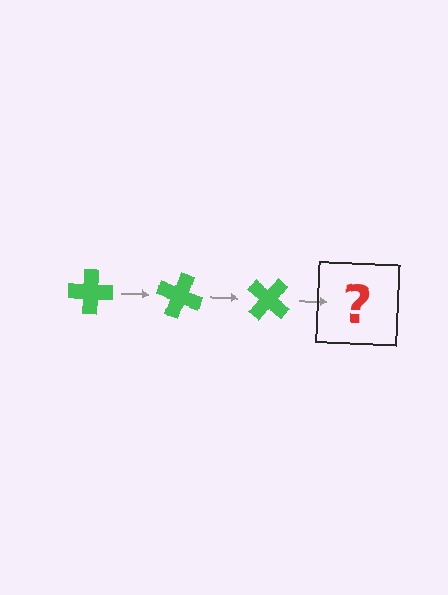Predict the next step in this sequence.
The next step is a green cross rotated 60 degrees.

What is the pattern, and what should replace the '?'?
The pattern is that the cross rotates 20 degrees each step. The '?' should be a green cross rotated 60 degrees.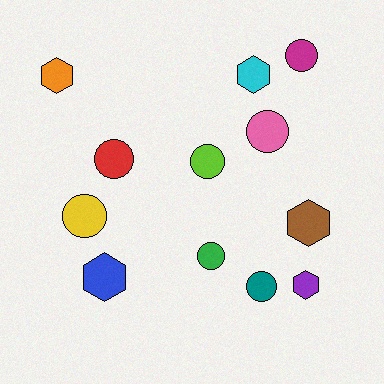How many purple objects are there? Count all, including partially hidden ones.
There is 1 purple object.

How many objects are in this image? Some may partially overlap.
There are 12 objects.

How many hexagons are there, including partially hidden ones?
There are 5 hexagons.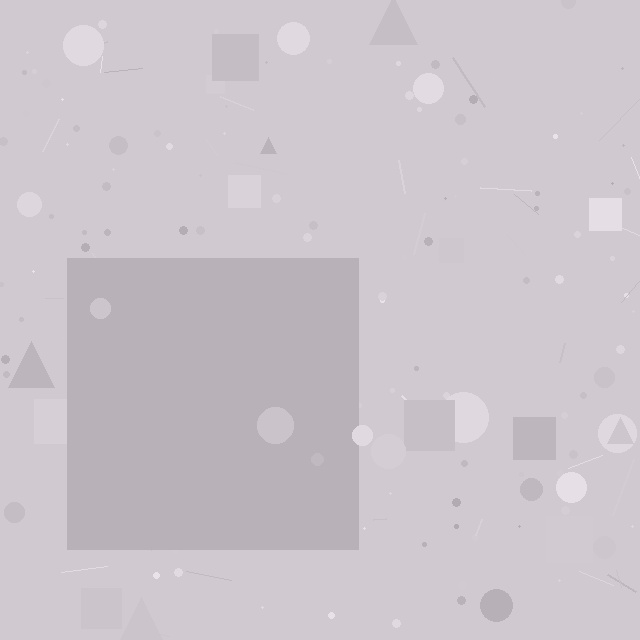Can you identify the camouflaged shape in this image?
The camouflaged shape is a square.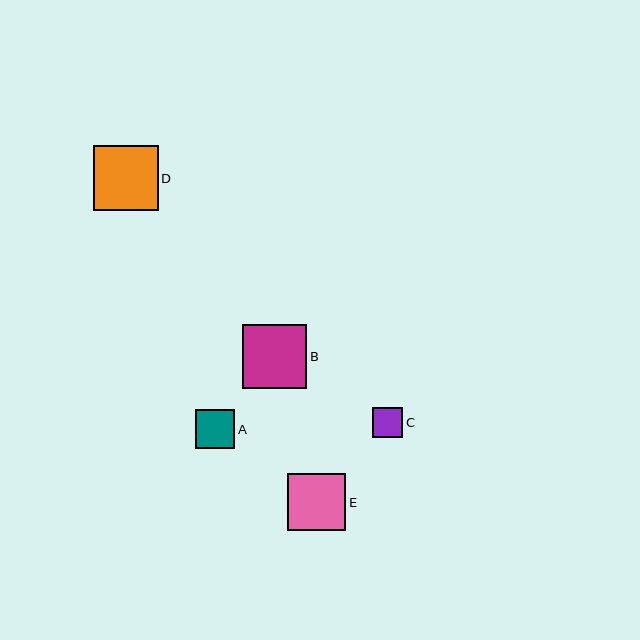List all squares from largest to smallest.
From largest to smallest: D, B, E, A, C.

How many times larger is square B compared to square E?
Square B is approximately 1.1 times the size of square E.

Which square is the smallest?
Square C is the smallest with a size of approximately 31 pixels.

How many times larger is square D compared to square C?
Square D is approximately 2.1 times the size of square C.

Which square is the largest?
Square D is the largest with a size of approximately 65 pixels.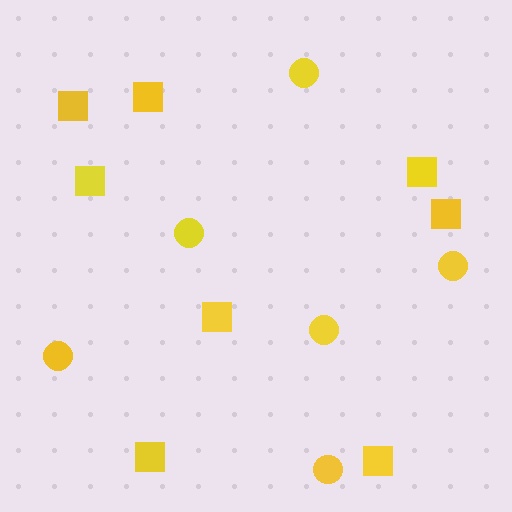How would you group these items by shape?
There are 2 groups: one group of squares (8) and one group of circles (6).